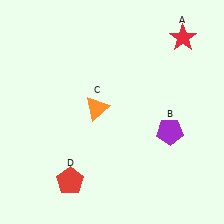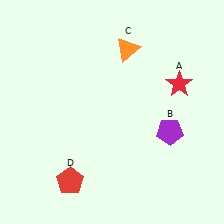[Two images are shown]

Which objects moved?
The objects that moved are: the red star (A), the orange triangle (C).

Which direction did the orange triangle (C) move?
The orange triangle (C) moved up.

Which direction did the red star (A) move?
The red star (A) moved down.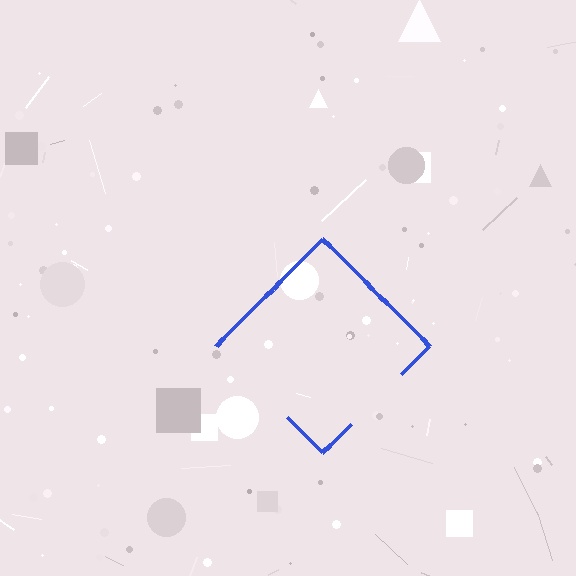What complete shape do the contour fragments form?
The contour fragments form a diamond.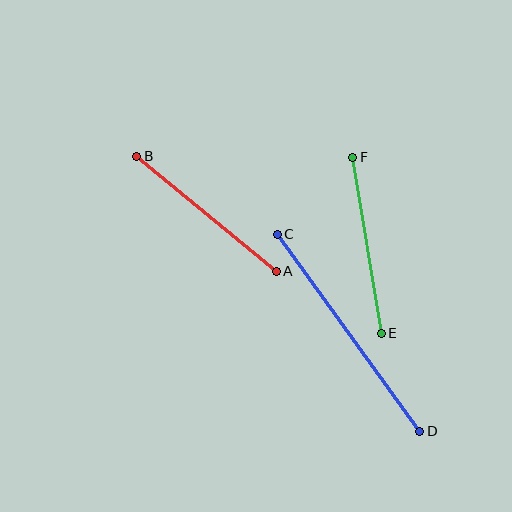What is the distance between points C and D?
The distance is approximately 243 pixels.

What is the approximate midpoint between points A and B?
The midpoint is at approximately (206, 214) pixels.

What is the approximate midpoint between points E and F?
The midpoint is at approximately (367, 245) pixels.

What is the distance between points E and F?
The distance is approximately 179 pixels.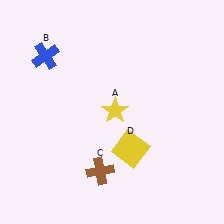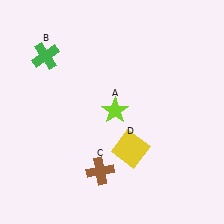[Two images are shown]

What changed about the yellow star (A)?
In Image 1, A is yellow. In Image 2, it changed to lime.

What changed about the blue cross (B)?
In Image 1, B is blue. In Image 2, it changed to green.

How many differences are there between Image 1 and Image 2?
There are 2 differences between the two images.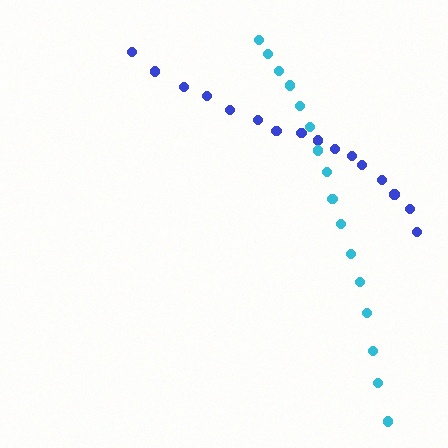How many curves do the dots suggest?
There are 2 distinct paths.